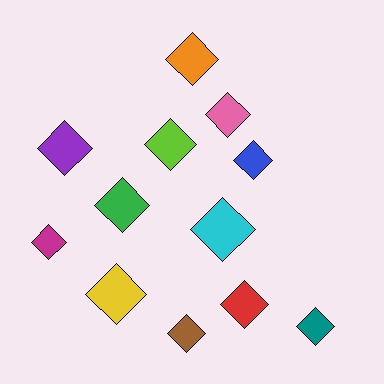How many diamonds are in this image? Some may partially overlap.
There are 12 diamonds.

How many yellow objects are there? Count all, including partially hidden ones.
There is 1 yellow object.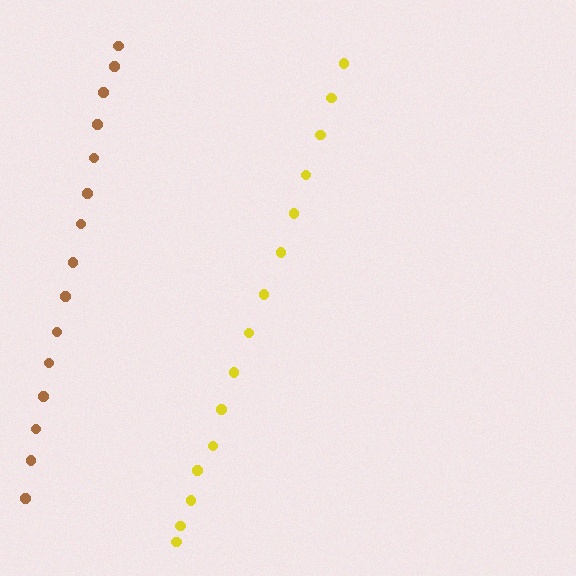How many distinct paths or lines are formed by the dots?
There are 2 distinct paths.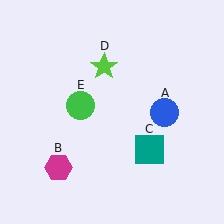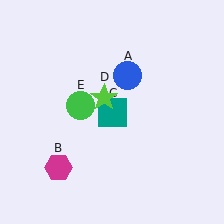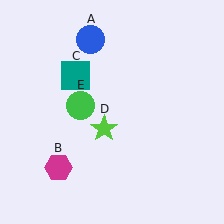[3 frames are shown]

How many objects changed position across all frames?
3 objects changed position: blue circle (object A), teal square (object C), lime star (object D).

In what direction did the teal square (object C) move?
The teal square (object C) moved up and to the left.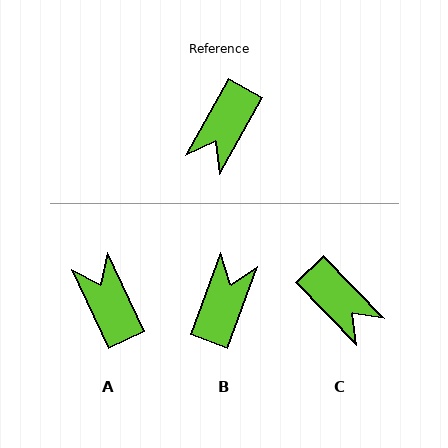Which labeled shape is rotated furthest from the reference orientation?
B, about 171 degrees away.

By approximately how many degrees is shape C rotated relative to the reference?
Approximately 73 degrees counter-clockwise.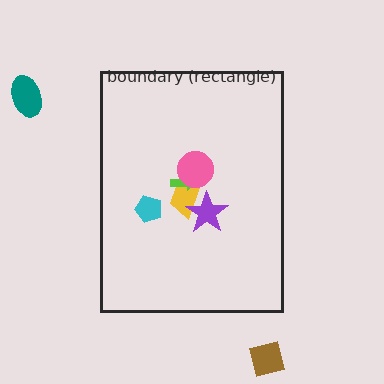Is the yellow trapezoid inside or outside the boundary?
Inside.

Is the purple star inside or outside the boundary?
Inside.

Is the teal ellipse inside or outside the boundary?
Outside.